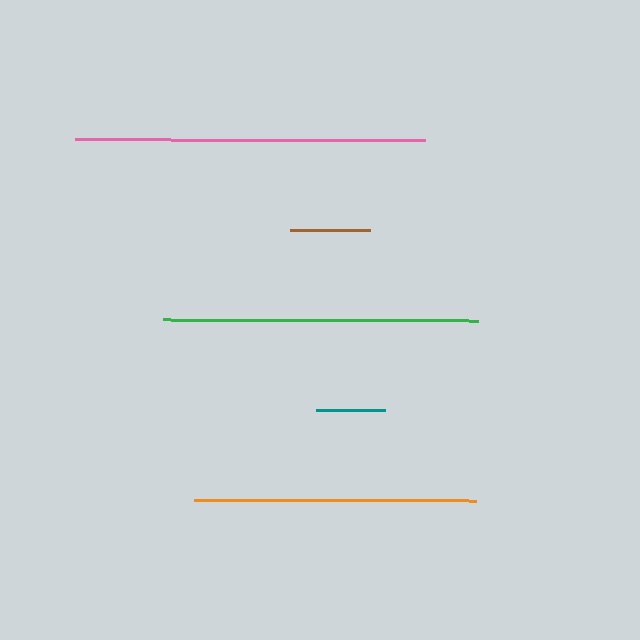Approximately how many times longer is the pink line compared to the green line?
The pink line is approximately 1.1 times the length of the green line.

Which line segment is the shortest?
The teal line is the shortest at approximately 70 pixels.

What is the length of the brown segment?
The brown segment is approximately 80 pixels long.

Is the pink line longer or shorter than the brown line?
The pink line is longer than the brown line.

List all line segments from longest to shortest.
From longest to shortest: pink, green, orange, brown, teal.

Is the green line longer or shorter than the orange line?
The green line is longer than the orange line.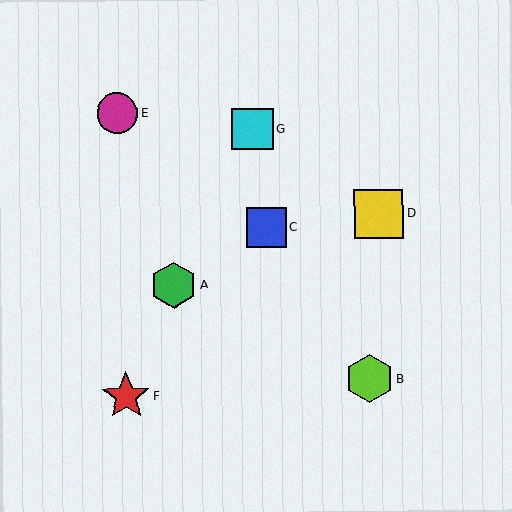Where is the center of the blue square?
The center of the blue square is at (266, 227).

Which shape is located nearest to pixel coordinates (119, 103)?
The magenta circle (labeled E) at (117, 113) is nearest to that location.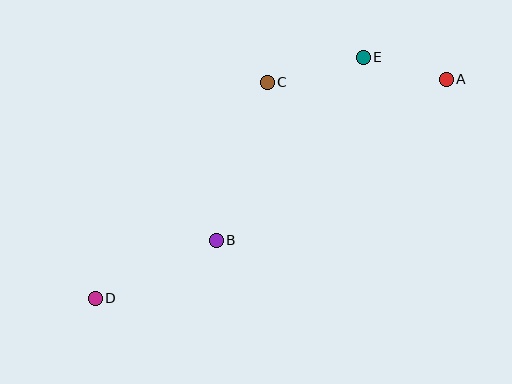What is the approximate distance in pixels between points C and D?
The distance between C and D is approximately 276 pixels.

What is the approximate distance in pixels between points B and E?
The distance between B and E is approximately 235 pixels.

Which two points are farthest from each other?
Points A and D are farthest from each other.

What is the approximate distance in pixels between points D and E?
The distance between D and E is approximately 360 pixels.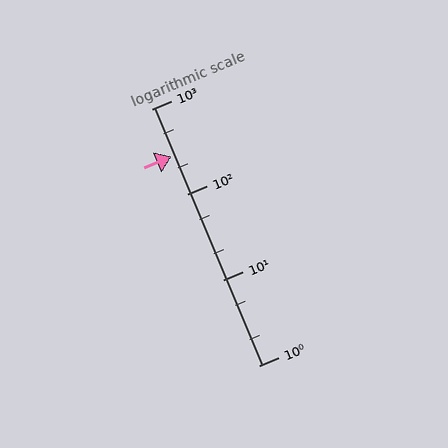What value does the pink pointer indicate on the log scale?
The pointer indicates approximately 280.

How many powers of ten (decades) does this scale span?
The scale spans 3 decades, from 1 to 1000.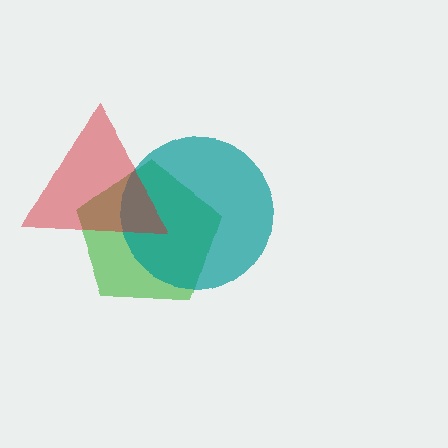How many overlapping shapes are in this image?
There are 3 overlapping shapes in the image.